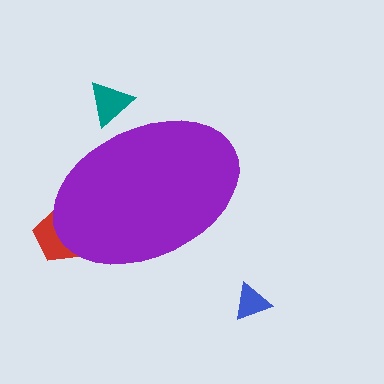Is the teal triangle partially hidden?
Yes, the teal triangle is partially hidden behind the purple ellipse.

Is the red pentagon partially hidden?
Yes, the red pentagon is partially hidden behind the purple ellipse.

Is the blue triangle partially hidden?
No, the blue triangle is fully visible.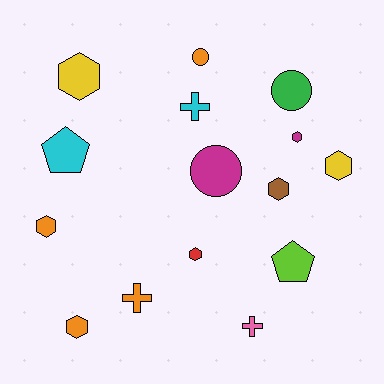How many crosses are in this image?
There are 3 crosses.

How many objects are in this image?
There are 15 objects.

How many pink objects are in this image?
There is 1 pink object.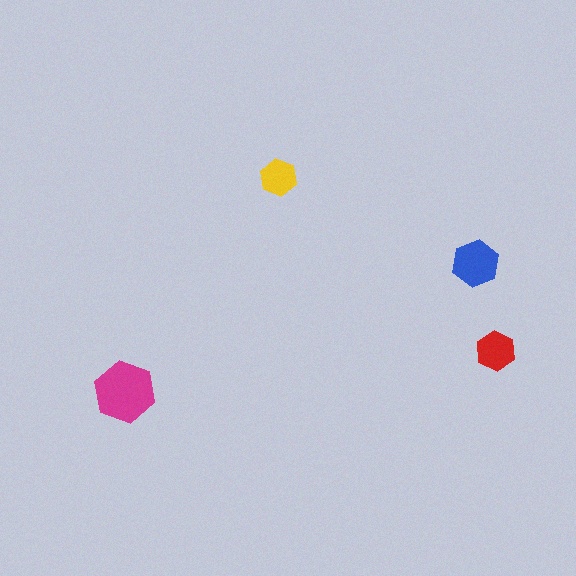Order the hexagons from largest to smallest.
the magenta one, the blue one, the red one, the yellow one.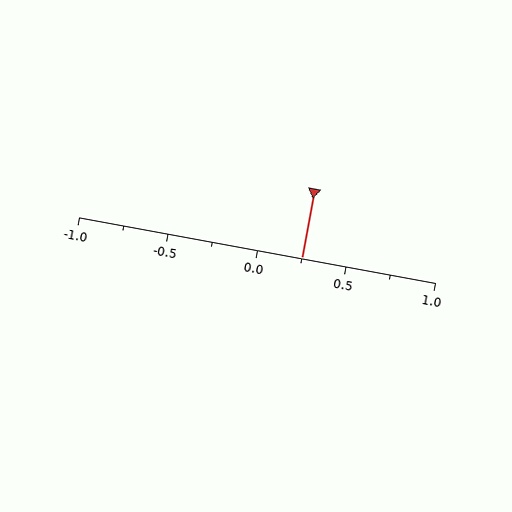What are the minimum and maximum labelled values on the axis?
The axis runs from -1.0 to 1.0.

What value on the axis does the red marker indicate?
The marker indicates approximately 0.25.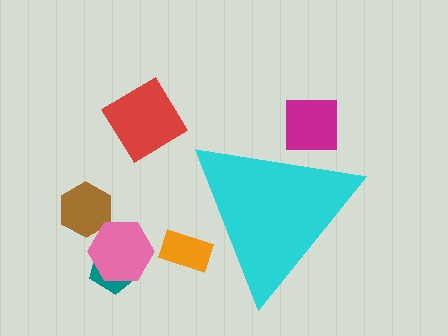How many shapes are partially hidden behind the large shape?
2 shapes are partially hidden.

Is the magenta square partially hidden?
Yes, the magenta square is partially hidden behind the cyan triangle.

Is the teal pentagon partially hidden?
No, the teal pentagon is fully visible.